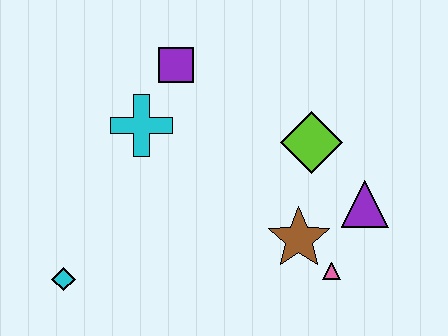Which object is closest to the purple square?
The cyan cross is closest to the purple square.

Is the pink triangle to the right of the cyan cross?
Yes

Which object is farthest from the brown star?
The cyan diamond is farthest from the brown star.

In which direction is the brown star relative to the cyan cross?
The brown star is to the right of the cyan cross.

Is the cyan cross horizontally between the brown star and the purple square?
No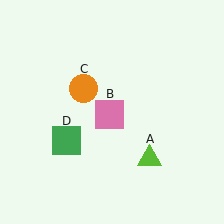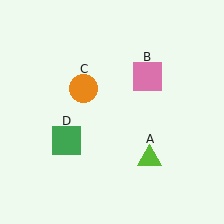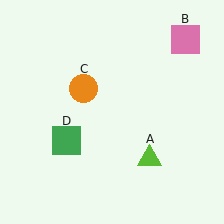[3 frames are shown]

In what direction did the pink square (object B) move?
The pink square (object B) moved up and to the right.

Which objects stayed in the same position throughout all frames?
Lime triangle (object A) and orange circle (object C) and green square (object D) remained stationary.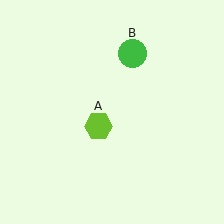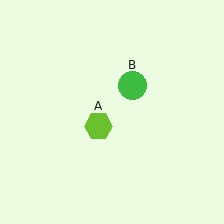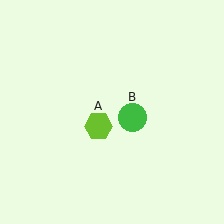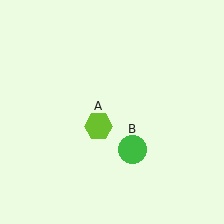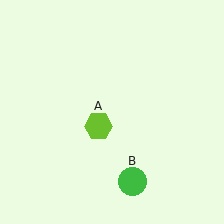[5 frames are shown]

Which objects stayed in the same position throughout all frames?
Lime hexagon (object A) remained stationary.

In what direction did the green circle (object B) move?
The green circle (object B) moved down.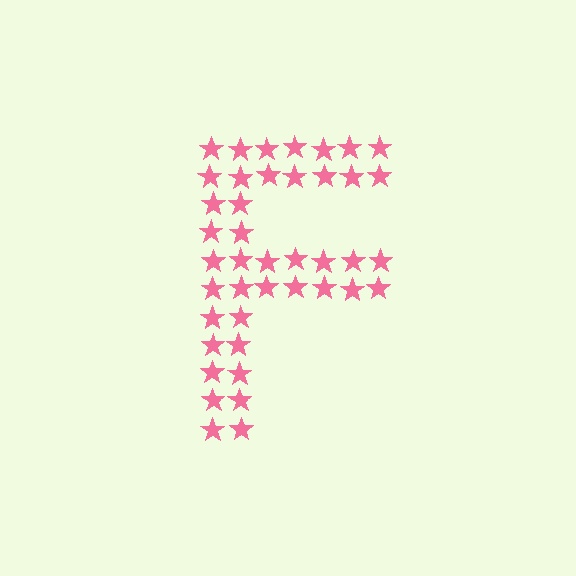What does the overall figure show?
The overall figure shows the letter F.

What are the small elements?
The small elements are stars.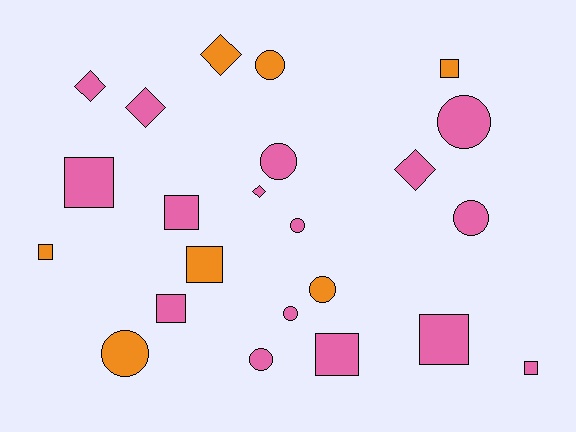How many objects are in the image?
There are 23 objects.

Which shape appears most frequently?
Square, with 9 objects.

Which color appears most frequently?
Pink, with 16 objects.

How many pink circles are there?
There are 6 pink circles.